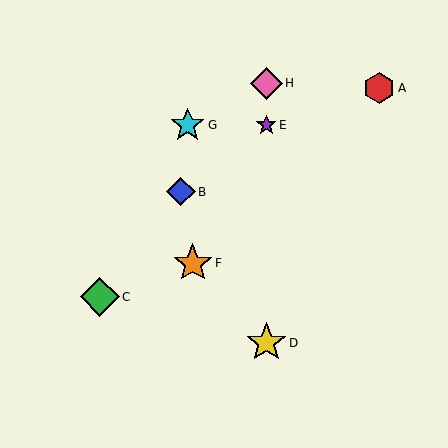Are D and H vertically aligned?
Yes, both are at x≈266.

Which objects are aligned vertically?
Objects D, E, H are aligned vertically.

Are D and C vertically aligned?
No, D is at x≈266 and C is at x≈100.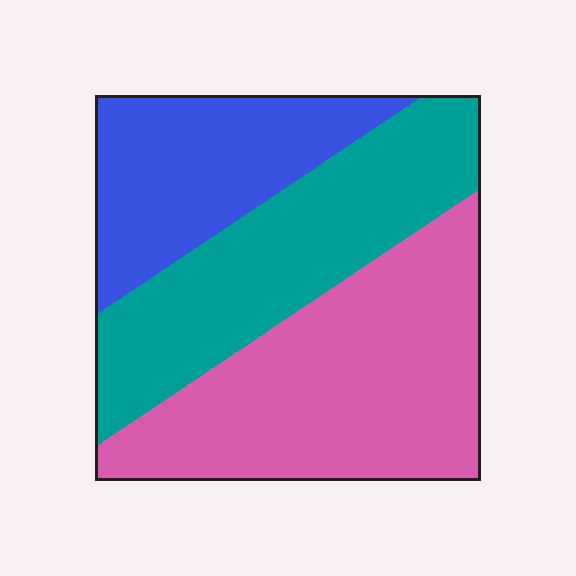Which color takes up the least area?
Blue, at roughly 25%.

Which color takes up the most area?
Pink, at roughly 40%.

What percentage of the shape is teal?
Teal covers 33% of the shape.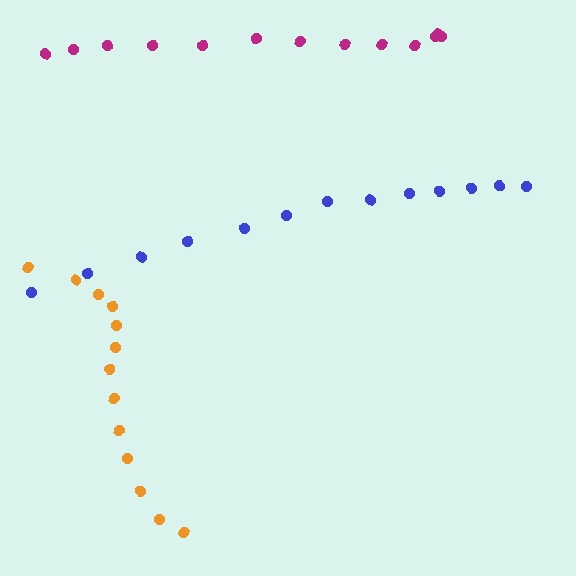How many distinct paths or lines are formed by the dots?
There are 3 distinct paths.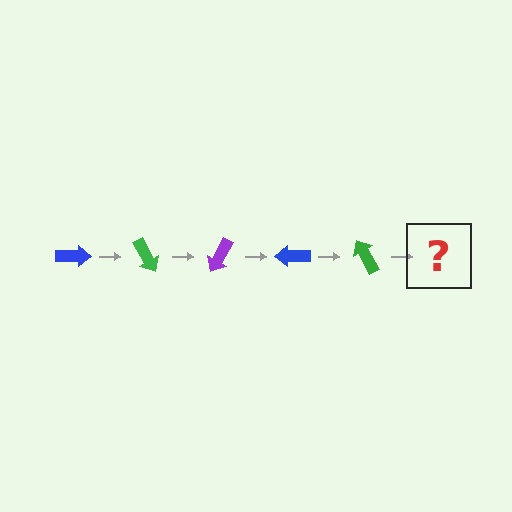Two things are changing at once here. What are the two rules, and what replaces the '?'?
The two rules are that it rotates 60 degrees each step and the color cycles through blue, green, and purple. The '?' should be a purple arrow, rotated 300 degrees from the start.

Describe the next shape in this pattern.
It should be a purple arrow, rotated 300 degrees from the start.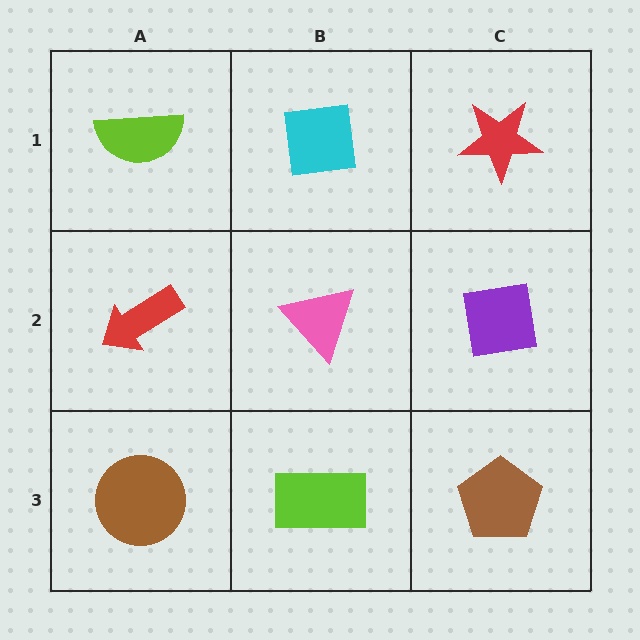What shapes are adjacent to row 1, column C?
A purple square (row 2, column C), a cyan square (row 1, column B).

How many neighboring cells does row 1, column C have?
2.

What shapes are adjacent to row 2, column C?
A red star (row 1, column C), a brown pentagon (row 3, column C), a pink triangle (row 2, column B).